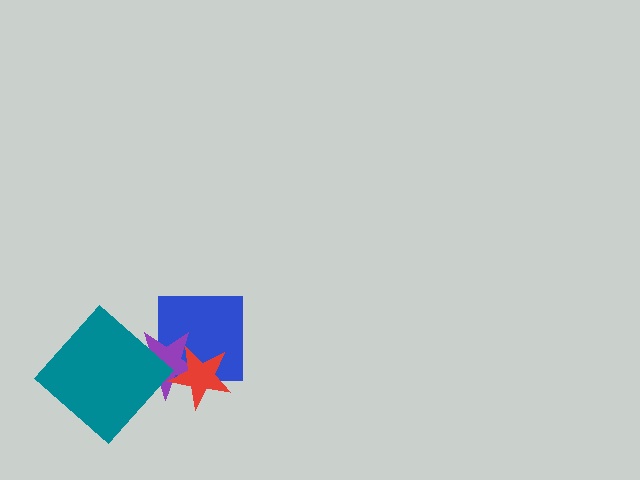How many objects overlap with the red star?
2 objects overlap with the red star.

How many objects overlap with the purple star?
3 objects overlap with the purple star.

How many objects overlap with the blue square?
2 objects overlap with the blue square.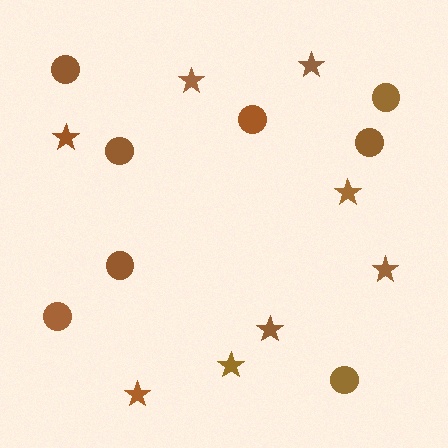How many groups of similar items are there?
There are 2 groups: one group of circles (8) and one group of stars (8).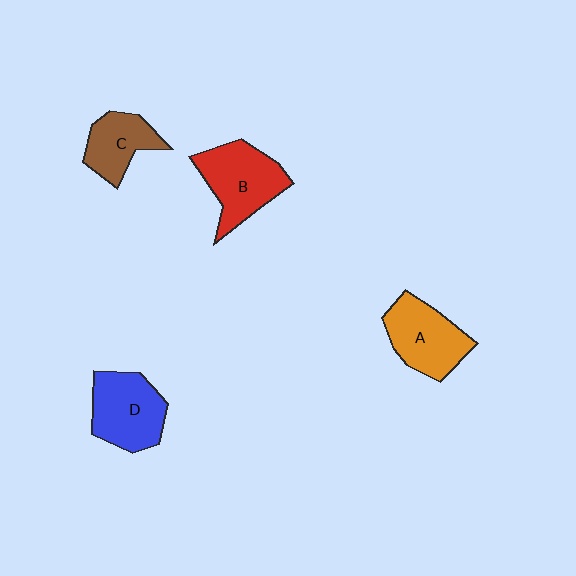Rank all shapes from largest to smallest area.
From largest to smallest: B (red), D (blue), A (orange), C (brown).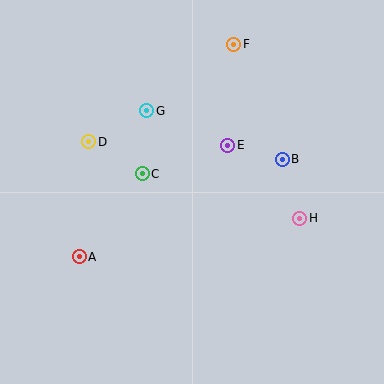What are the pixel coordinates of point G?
Point G is at (147, 111).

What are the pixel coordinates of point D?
Point D is at (89, 142).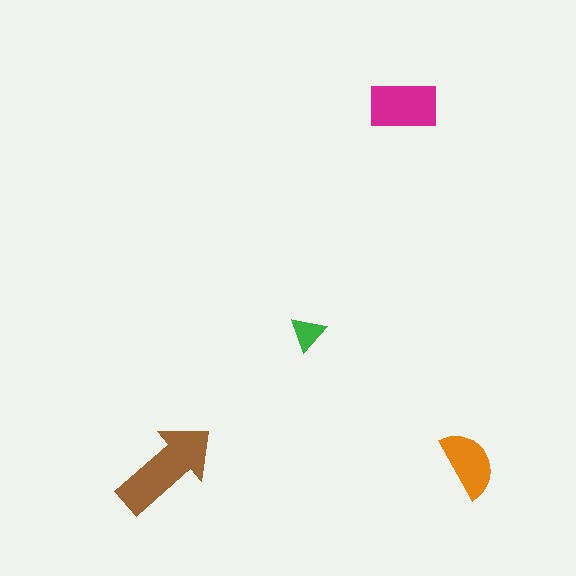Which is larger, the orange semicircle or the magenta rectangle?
The magenta rectangle.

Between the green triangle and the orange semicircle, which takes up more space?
The orange semicircle.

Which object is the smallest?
The green triangle.